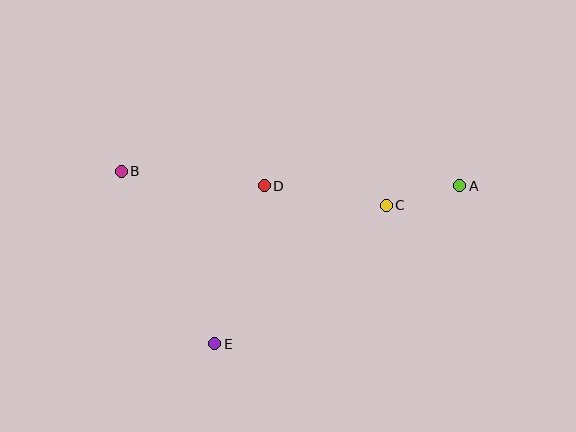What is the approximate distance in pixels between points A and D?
The distance between A and D is approximately 196 pixels.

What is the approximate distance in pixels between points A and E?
The distance between A and E is approximately 292 pixels.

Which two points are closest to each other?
Points A and C are closest to each other.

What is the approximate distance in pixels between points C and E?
The distance between C and E is approximately 220 pixels.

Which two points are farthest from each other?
Points A and B are farthest from each other.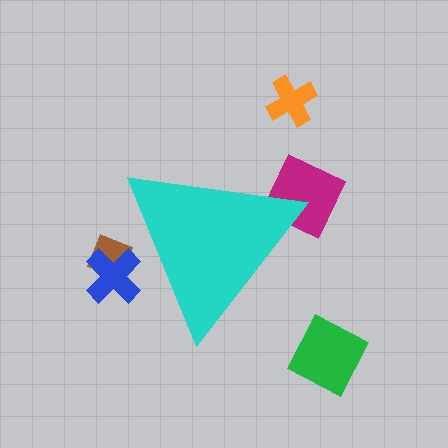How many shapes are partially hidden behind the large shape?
3 shapes are partially hidden.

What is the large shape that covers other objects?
A cyan triangle.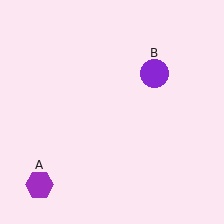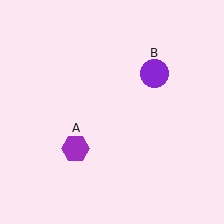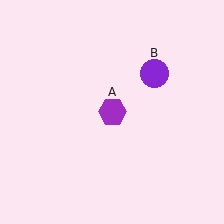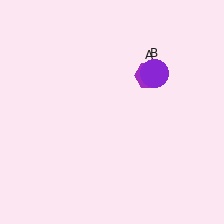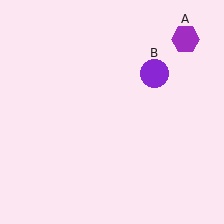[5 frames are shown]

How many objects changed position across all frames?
1 object changed position: purple hexagon (object A).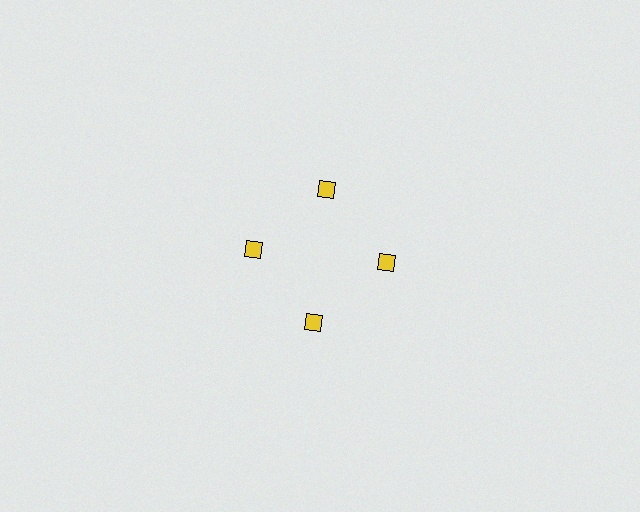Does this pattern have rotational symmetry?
Yes, this pattern has 4-fold rotational symmetry. It looks the same after rotating 90 degrees around the center.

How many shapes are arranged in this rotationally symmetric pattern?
There are 4 shapes, arranged in 4 groups of 1.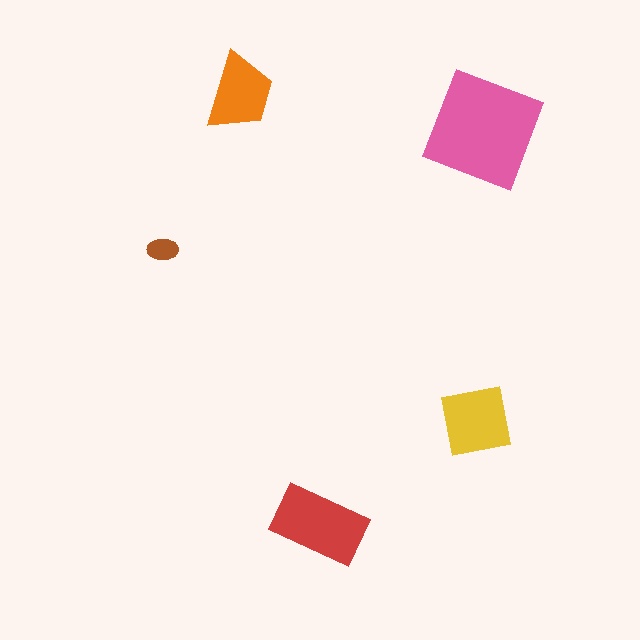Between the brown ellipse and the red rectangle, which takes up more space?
The red rectangle.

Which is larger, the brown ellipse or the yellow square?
The yellow square.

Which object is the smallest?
The brown ellipse.